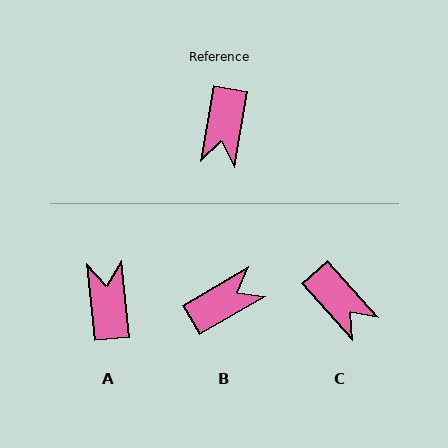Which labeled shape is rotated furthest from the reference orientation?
A, about 165 degrees away.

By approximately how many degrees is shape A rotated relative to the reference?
Approximately 165 degrees clockwise.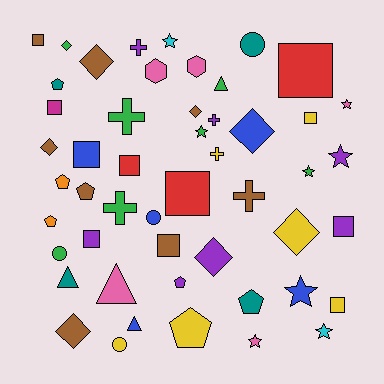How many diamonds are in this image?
There are 8 diamonds.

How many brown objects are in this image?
There are 8 brown objects.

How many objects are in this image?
There are 50 objects.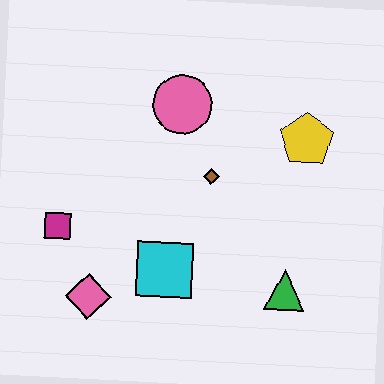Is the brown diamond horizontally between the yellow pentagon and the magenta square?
Yes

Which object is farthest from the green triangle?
The magenta square is farthest from the green triangle.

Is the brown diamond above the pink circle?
No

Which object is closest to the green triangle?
The cyan square is closest to the green triangle.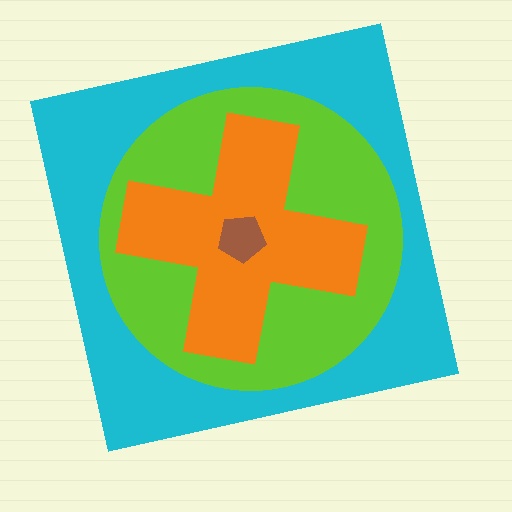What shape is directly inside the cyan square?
The lime circle.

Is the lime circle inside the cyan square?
Yes.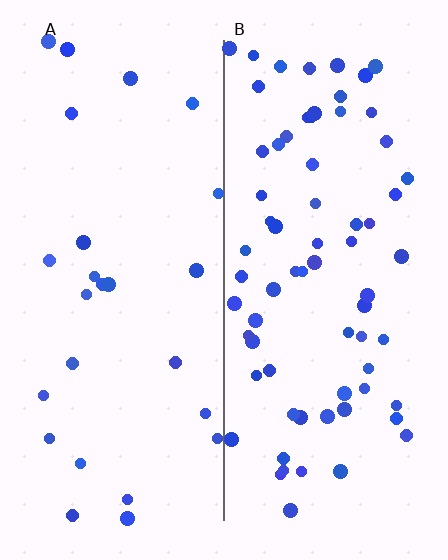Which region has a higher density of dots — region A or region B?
B (the right).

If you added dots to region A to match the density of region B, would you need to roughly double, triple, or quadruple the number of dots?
Approximately triple.